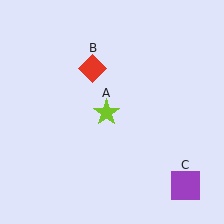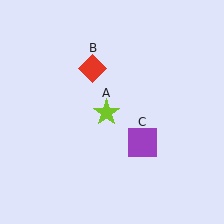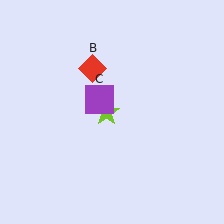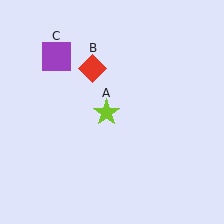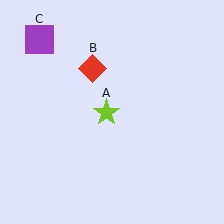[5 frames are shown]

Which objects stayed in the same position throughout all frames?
Lime star (object A) and red diamond (object B) remained stationary.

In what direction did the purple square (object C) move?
The purple square (object C) moved up and to the left.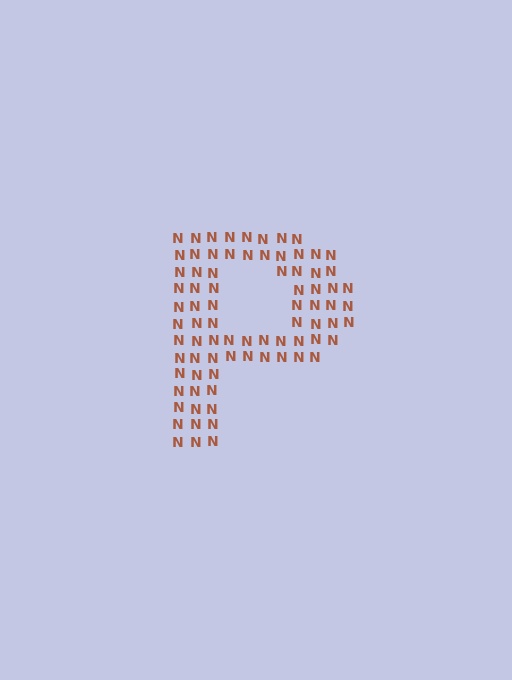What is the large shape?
The large shape is the letter P.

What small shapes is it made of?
It is made of small letter N's.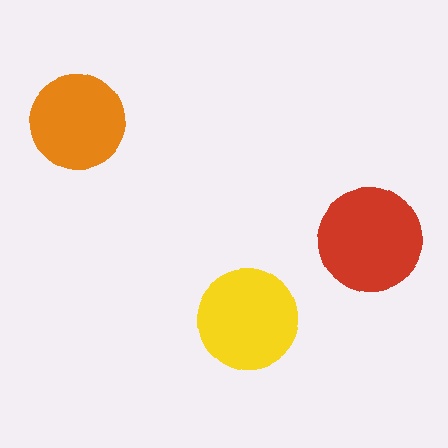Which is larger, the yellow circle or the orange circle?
The yellow one.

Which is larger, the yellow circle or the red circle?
The red one.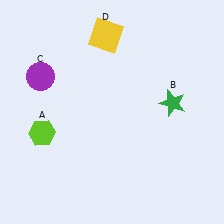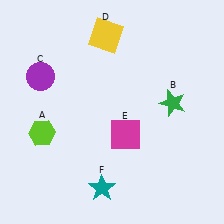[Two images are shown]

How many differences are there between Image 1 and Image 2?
There are 2 differences between the two images.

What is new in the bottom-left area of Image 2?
A teal star (F) was added in the bottom-left area of Image 2.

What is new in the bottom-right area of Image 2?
A magenta square (E) was added in the bottom-right area of Image 2.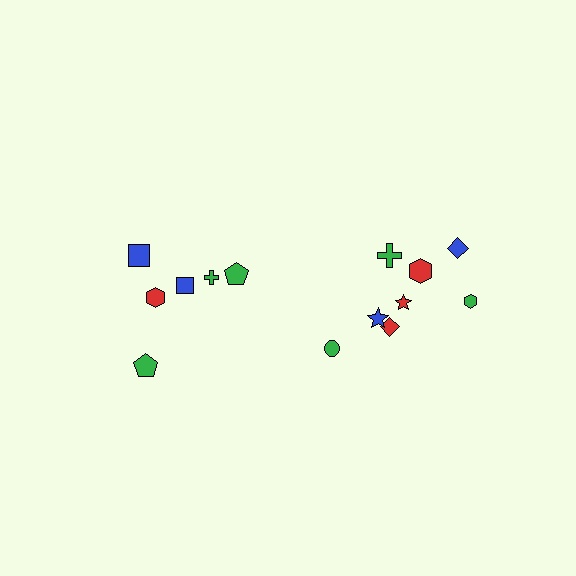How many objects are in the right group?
There are 8 objects.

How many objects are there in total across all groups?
There are 14 objects.